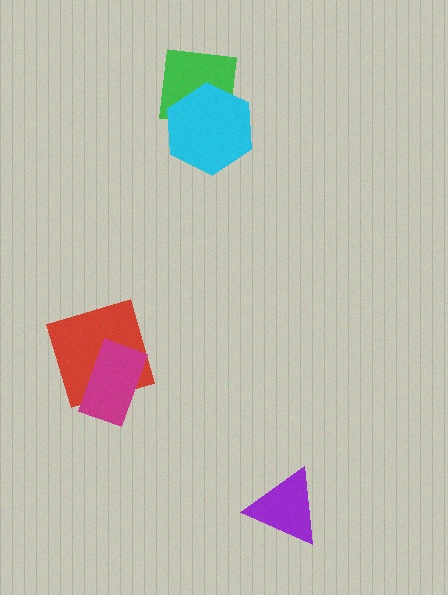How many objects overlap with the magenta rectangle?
1 object overlaps with the magenta rectangle.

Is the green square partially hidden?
Yes, it is partially covered by another shape.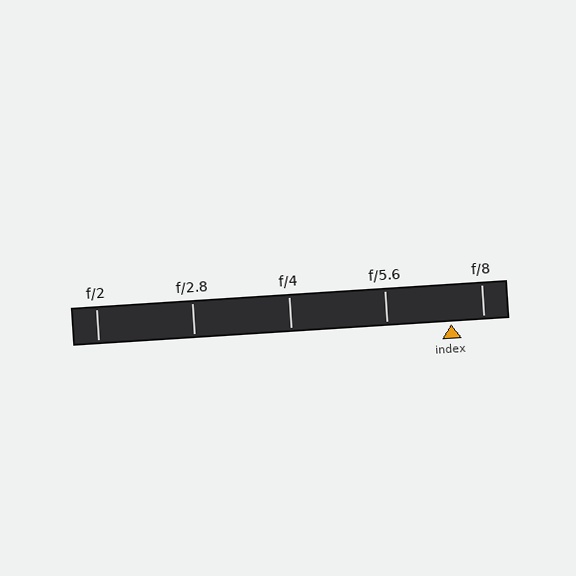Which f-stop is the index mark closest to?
The index mark is closest to f/8.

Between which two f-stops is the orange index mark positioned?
The index mark is between f/5.6 and f/8.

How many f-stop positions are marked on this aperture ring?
There are 5 f-stop positions marked.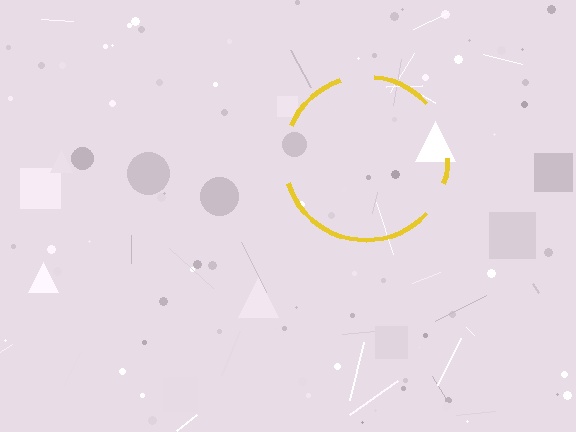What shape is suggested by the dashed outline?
The dashed outline suggests a circle.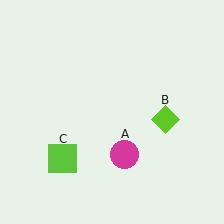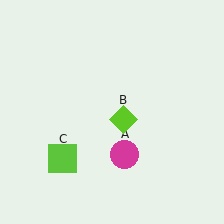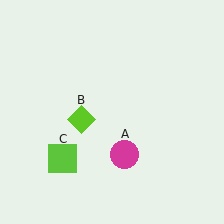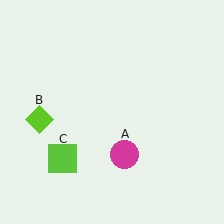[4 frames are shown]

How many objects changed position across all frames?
1 object changed position: lime diamond (object B).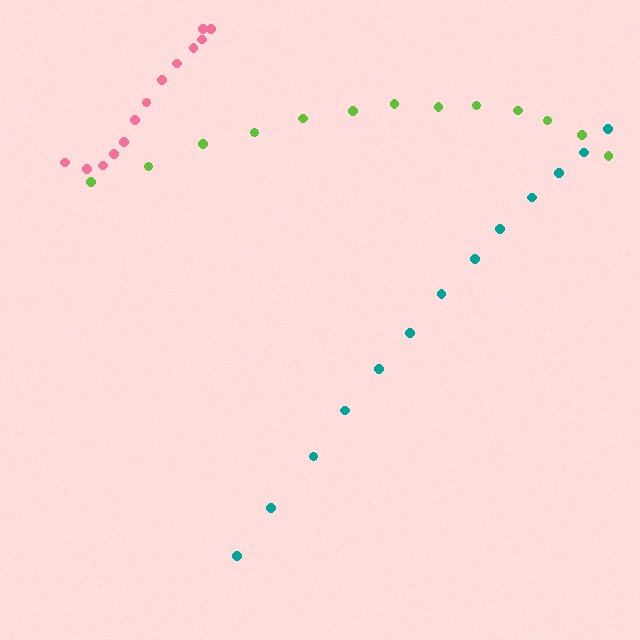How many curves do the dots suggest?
There are 3 distinct paths.